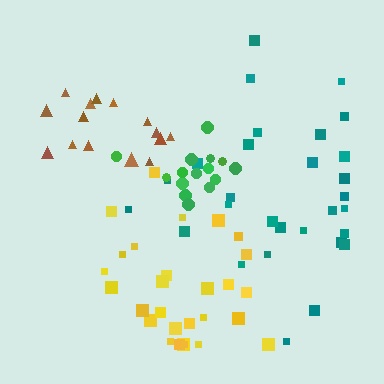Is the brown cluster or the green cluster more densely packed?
Green.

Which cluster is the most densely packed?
Green.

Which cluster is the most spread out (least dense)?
Teal.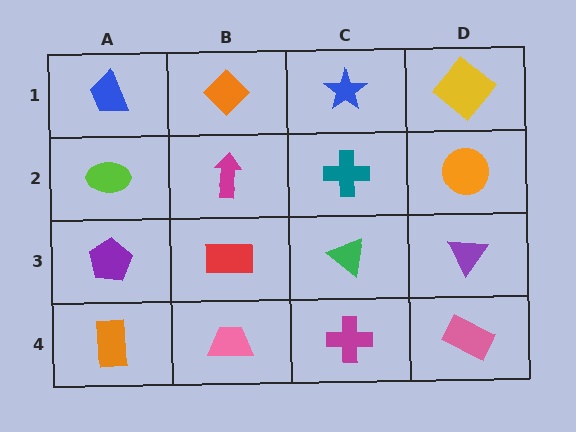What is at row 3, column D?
A purple triangle.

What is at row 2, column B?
A magenta arrow.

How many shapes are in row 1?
4 shapes.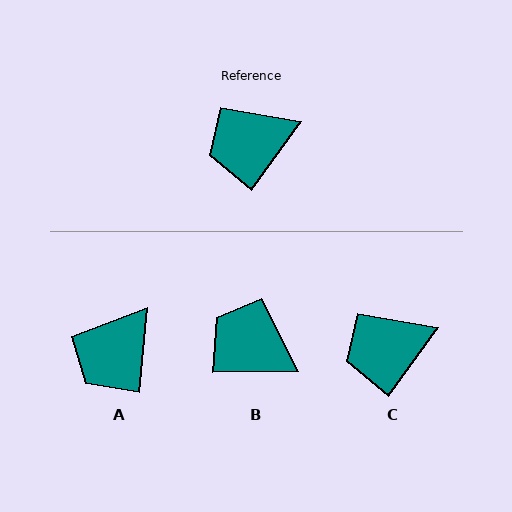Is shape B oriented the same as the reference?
No, it is off by about 54 degrees.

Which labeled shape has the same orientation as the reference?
C.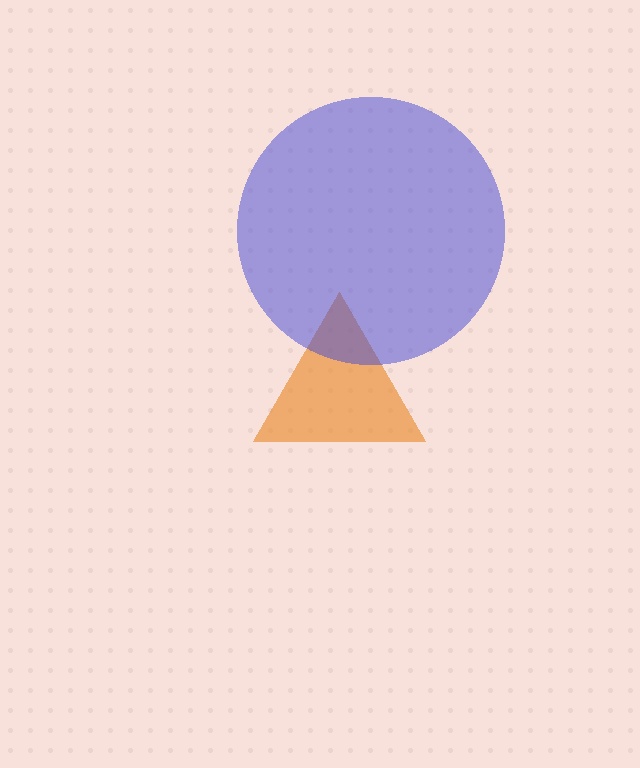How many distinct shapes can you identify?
There are 2 distinct shapes: an orange triangle, a blue circle.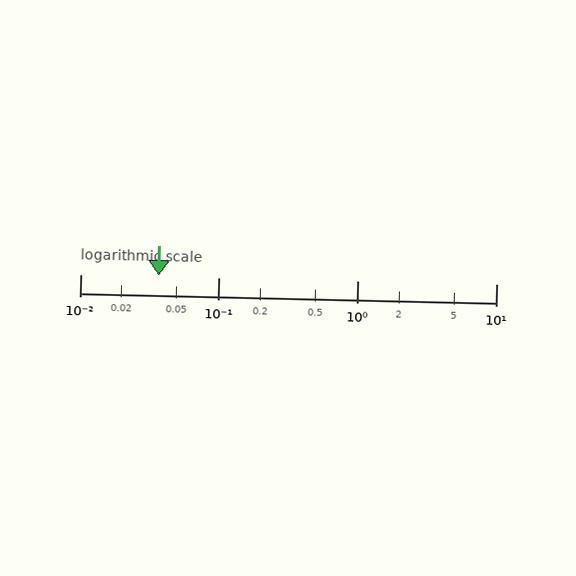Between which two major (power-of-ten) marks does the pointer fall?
The pointer is between 0.01 and 0.1.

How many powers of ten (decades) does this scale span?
The scale spans 3 decades, from 0.01 to 10.